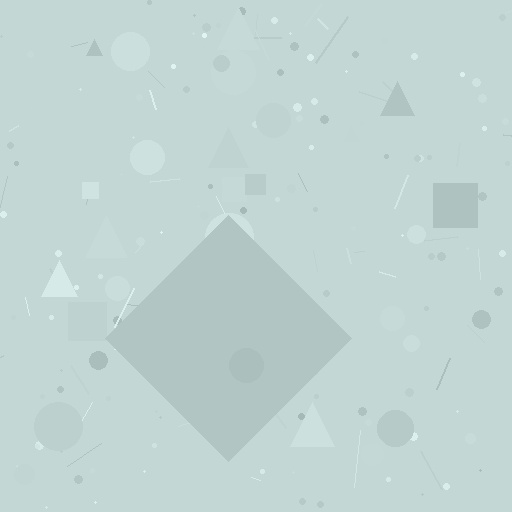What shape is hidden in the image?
A diamond is hidden in the image.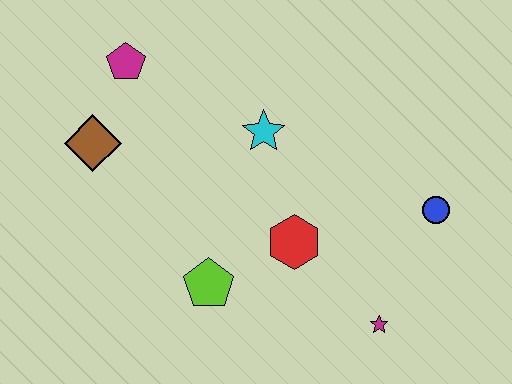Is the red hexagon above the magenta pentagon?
No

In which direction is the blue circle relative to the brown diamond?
The blue circle is to the right of the brown diamond.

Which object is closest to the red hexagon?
The lime pentagon is closest to the red hexagon.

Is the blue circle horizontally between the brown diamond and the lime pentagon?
No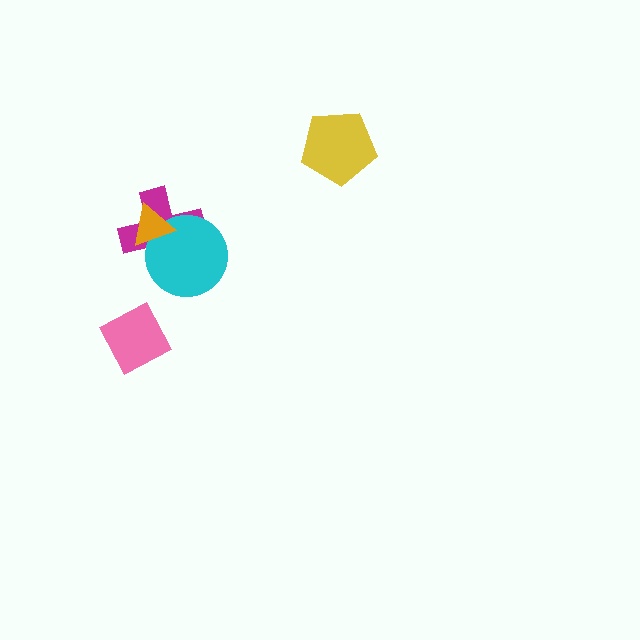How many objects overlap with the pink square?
0 objects overlap with the pink square.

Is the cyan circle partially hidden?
Yes, it is partially covered by another shape.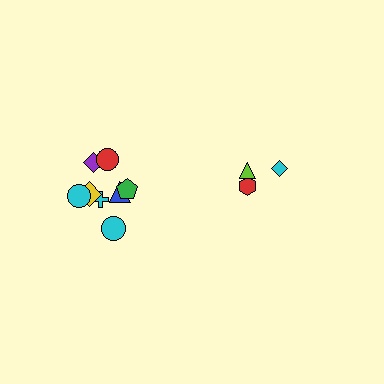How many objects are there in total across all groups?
There are 11 objects.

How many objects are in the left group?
There are 8 objects.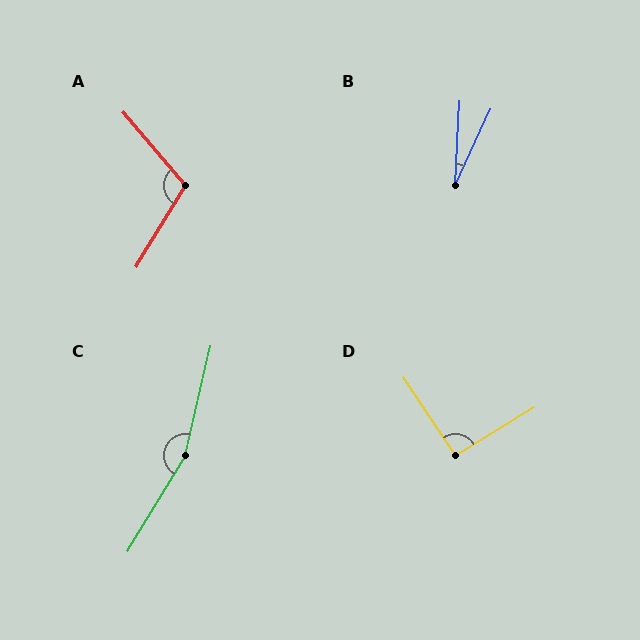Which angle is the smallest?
B, at approximately 22 degrees.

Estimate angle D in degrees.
Approximately 93 degrees.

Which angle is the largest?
C, at approximately 162 degrees.